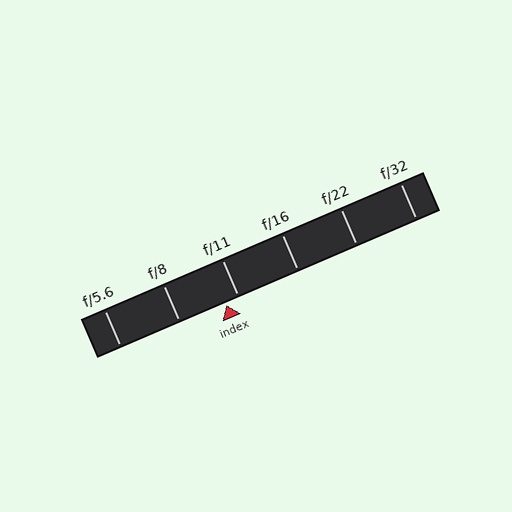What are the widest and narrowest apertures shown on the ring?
The widest aperture shown is f/5.6 and the narrowest is f/32.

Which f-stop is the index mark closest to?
The index mark is closest to f/11.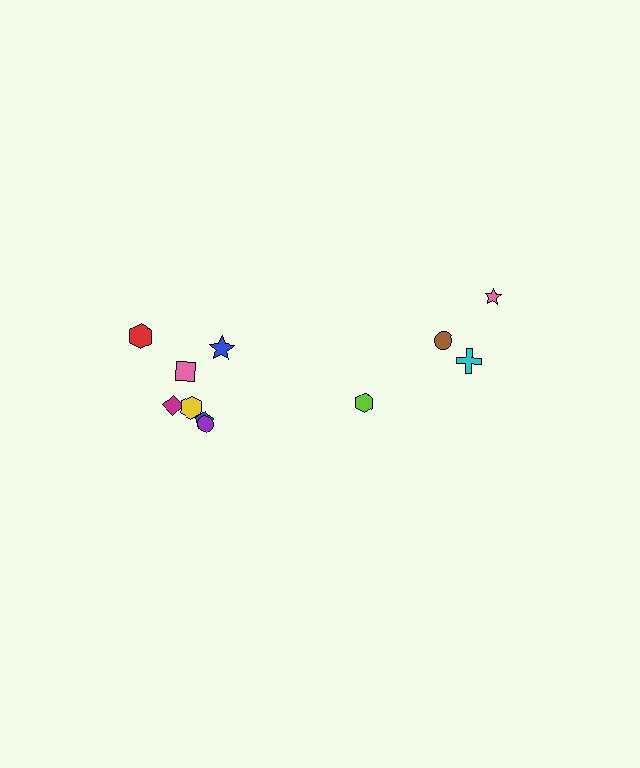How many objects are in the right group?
There are 4 objects.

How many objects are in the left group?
There are 7 objects.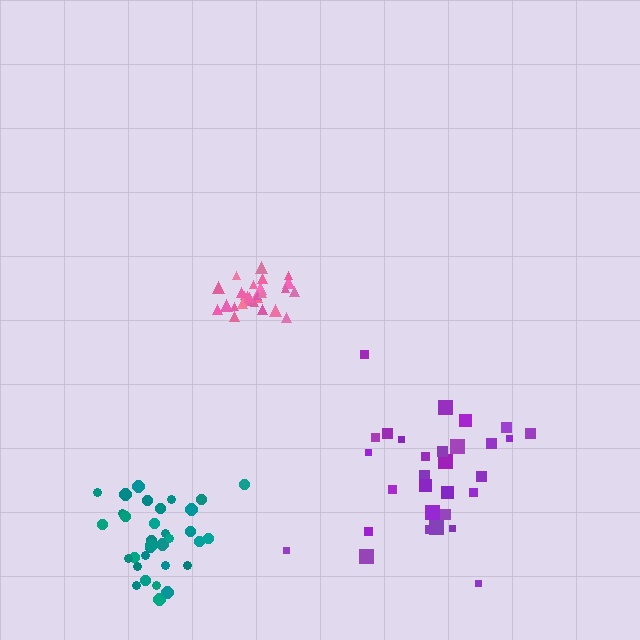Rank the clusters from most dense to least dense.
pink, teal, purple.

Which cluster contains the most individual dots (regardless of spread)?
Teal (33).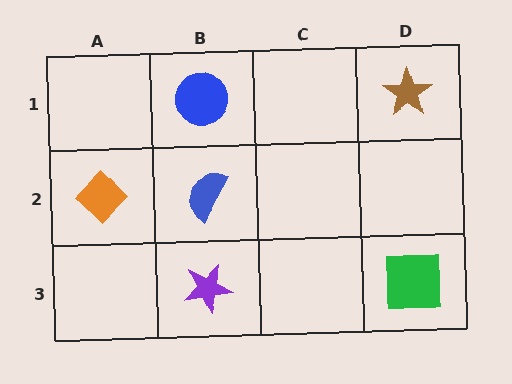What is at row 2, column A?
An orange diamond.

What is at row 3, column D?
A green square.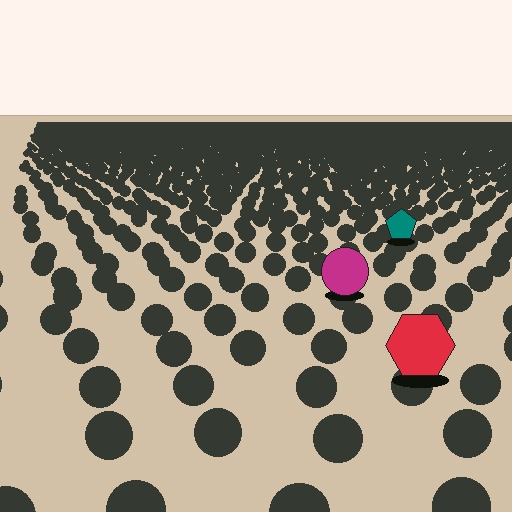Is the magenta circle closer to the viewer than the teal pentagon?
Yes. The magenta circle is closer — you can tell from the texture gradient: the ground texture is coarser near it.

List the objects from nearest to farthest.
From nearest to farthest: the red hexagon, the magenta circle, the teal pentagon.